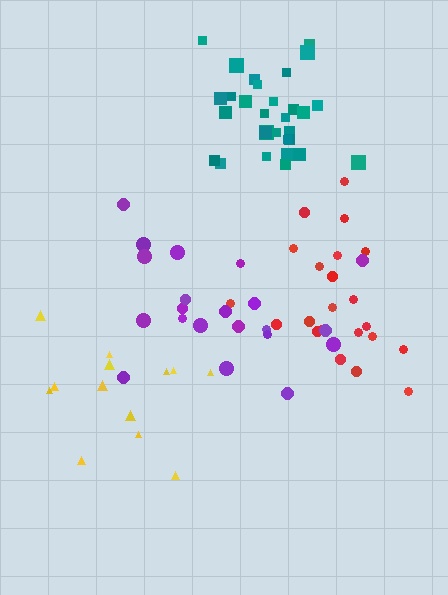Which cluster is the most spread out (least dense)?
Yellow.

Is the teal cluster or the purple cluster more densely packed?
Teal.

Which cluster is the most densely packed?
Teal.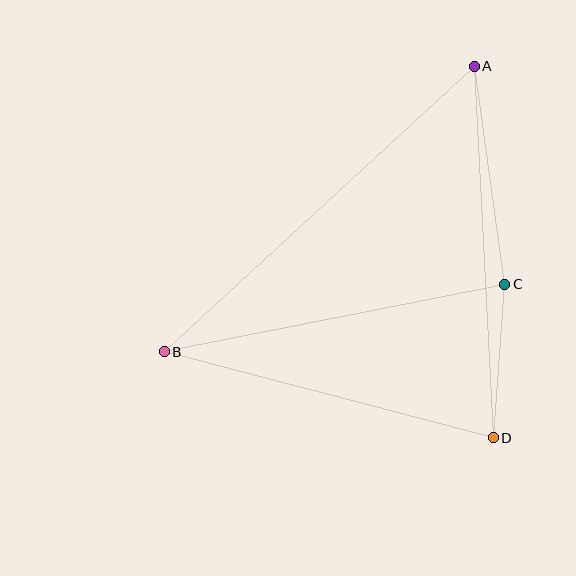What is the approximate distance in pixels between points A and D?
The distance between A and D is approximately 372 pixels.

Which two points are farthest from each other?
Points A and B are farthest from each other.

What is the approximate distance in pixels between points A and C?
The distance between A and C is approximately 220 pixels.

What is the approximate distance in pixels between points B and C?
The distance between B and C is approximately 347 pixels.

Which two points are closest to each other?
Points C and D are closest to each other.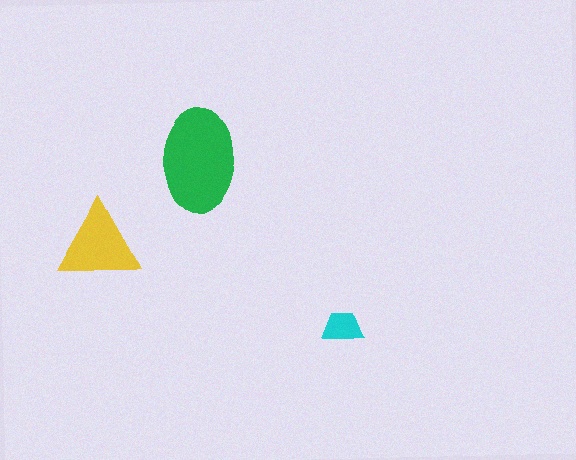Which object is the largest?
The green ellipse.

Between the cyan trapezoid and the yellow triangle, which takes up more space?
The yellow triangle.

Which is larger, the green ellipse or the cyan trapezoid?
The green ellipse.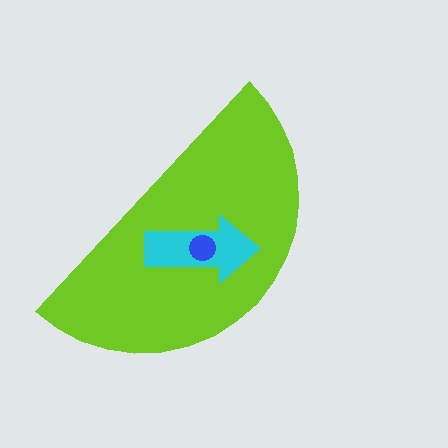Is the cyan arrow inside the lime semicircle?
Yes.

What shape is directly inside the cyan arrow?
The blue circle.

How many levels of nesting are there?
3.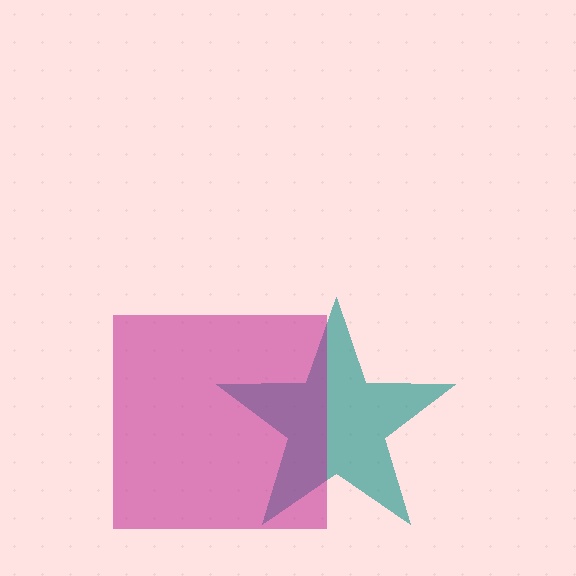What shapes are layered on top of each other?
The layered shapes are: a teal star, a magenta square.